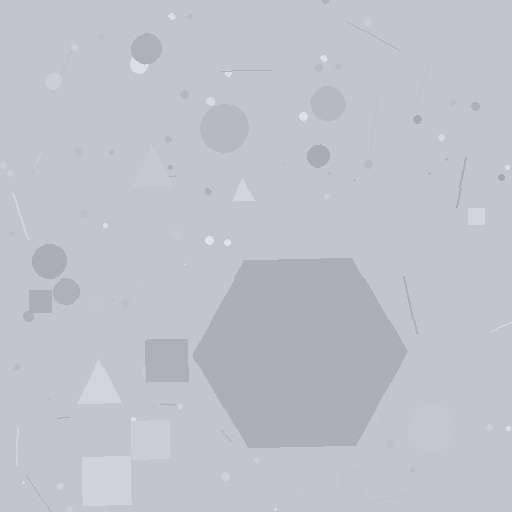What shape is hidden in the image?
A hexagon is hidden in the image.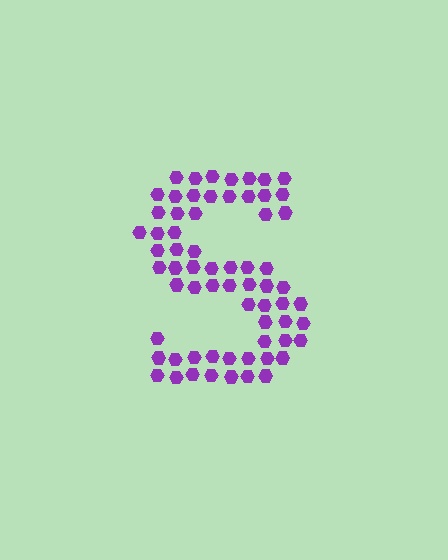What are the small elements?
The small elements are hexagons.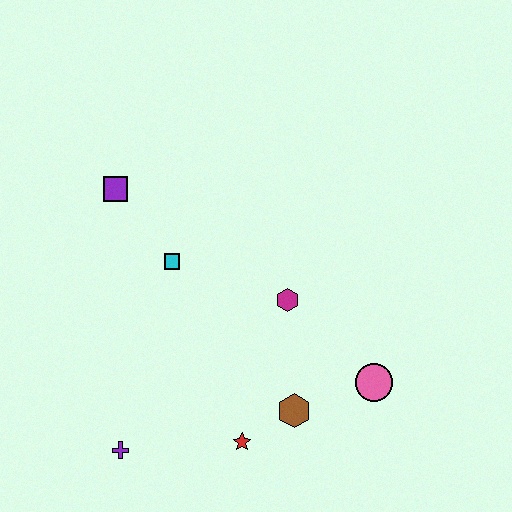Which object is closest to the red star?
The brown hexagon is closest to the red star.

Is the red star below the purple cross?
No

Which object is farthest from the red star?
The purple square is farthest from the red star.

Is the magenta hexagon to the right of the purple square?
Yes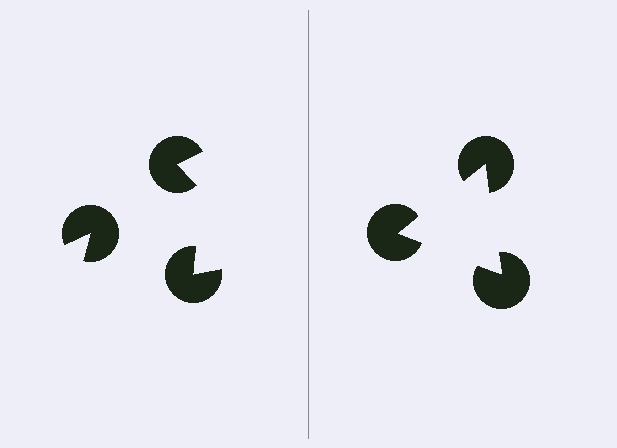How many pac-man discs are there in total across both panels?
6 — 3 on each side.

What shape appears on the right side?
An illusory triangle.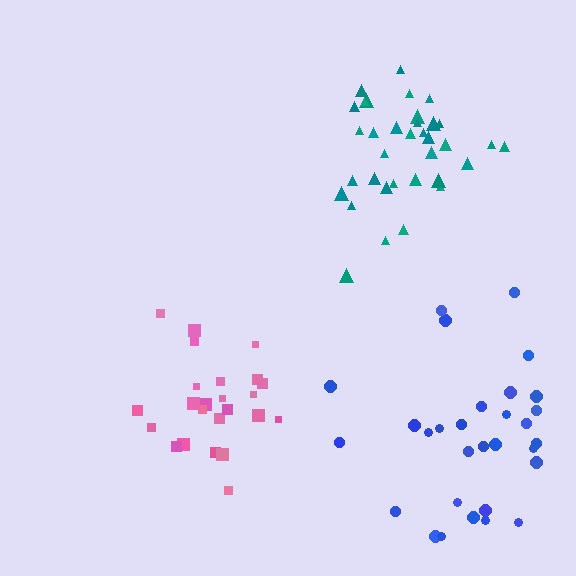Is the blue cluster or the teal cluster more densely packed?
Teal.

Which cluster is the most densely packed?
Teal.